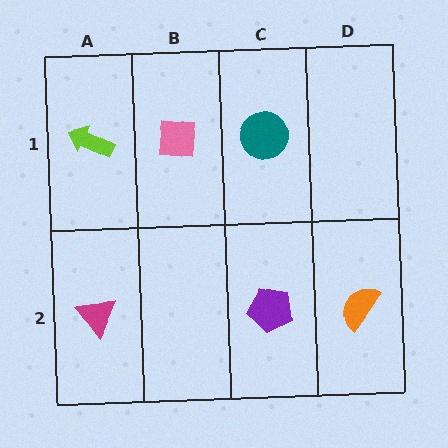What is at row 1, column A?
A lime arrow.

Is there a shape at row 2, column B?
No, that cell is empty.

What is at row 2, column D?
An orange semicircle.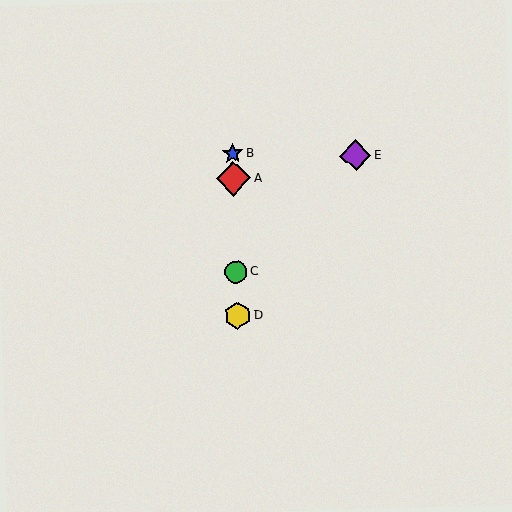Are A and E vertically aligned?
No, A is at x≈234 and E is at x≈355.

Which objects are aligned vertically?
Objects A, B, C, D are aligned vertically.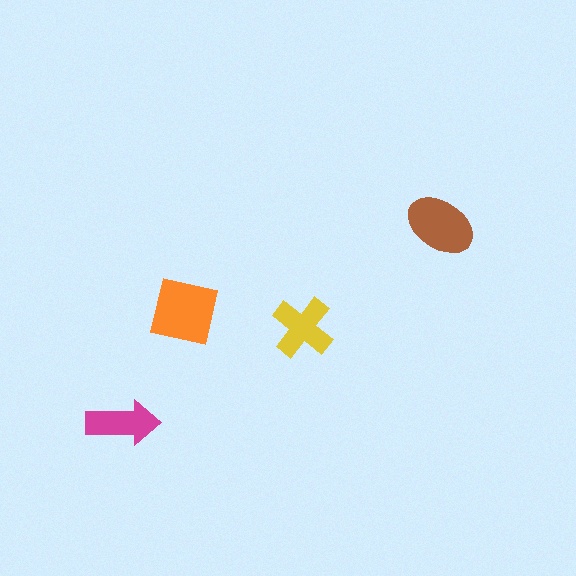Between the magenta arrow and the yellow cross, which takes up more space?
The yellow cross.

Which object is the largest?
The orange square.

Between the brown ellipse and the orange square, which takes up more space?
The orange square.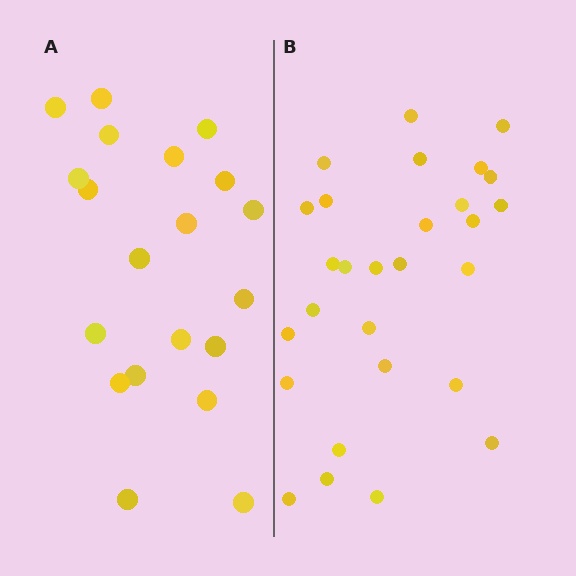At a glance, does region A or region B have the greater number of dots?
Region B (the right region) has more dots.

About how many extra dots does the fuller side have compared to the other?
Region B has roughly 8 or so more dots than region A.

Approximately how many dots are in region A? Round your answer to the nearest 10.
About 20 dots.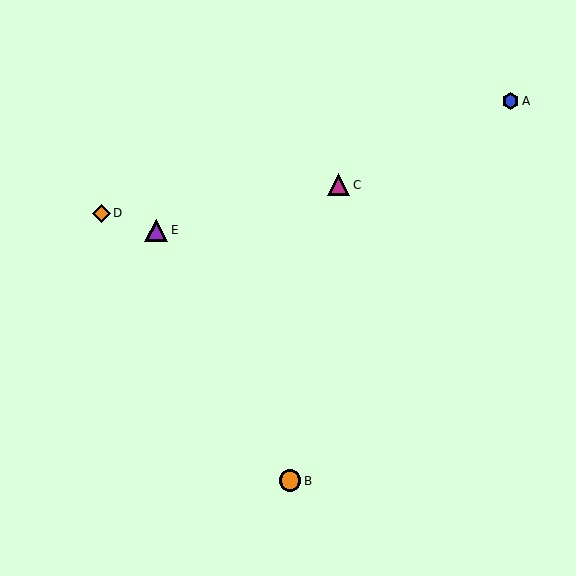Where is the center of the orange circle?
The center of the orange circle is at (290, 481).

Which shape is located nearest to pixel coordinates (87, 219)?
The orange diamond (labeled D) at (101, 213) is nearest to that location.